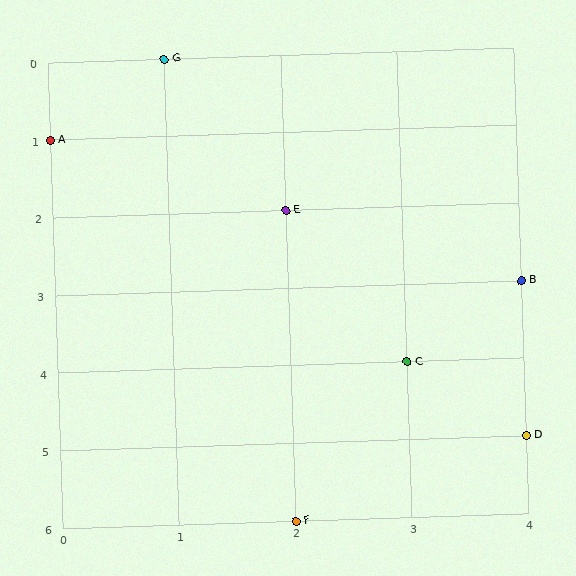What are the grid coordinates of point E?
Point E is at grid coordinates (2, 2).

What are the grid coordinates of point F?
Point F is at grid coordinates (2, 6).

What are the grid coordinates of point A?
Point A is at grid coordinates (0, 1).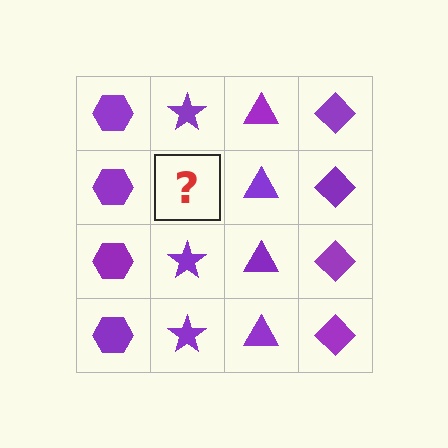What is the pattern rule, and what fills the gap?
The rule is that each column has a consistent shape. The gap should be filled with a purple star.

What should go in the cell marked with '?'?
The missing cell should contain a purple star.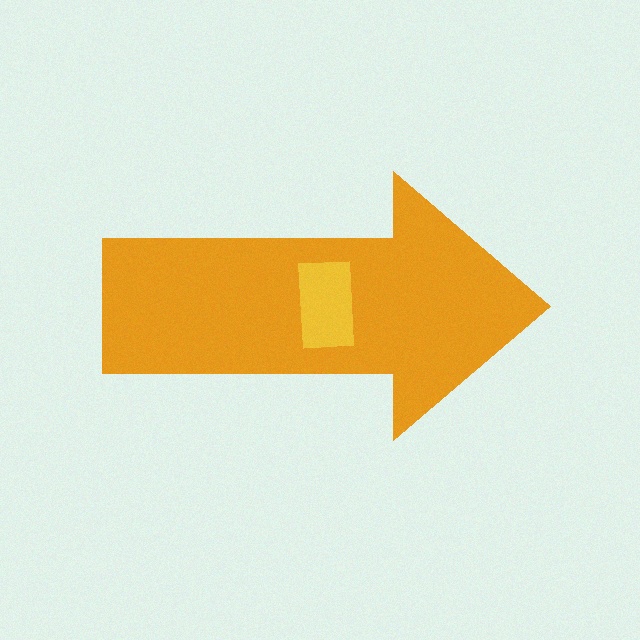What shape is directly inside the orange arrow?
The yellow rectangle.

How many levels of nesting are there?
2.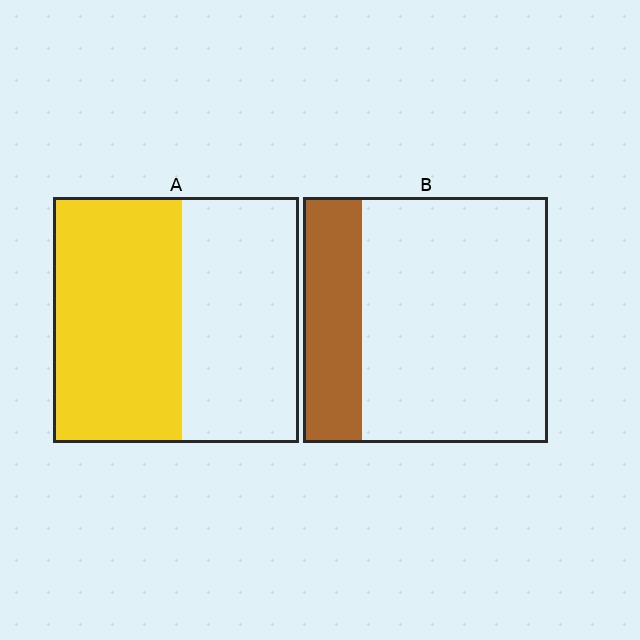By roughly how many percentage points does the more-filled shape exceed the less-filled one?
By roughly 30 percentage points (A over B).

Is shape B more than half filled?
No.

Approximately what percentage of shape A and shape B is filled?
A is approximately 50% and B is approximately 25%.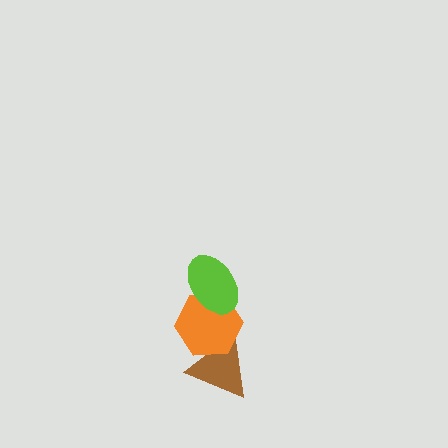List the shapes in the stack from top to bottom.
From top to bottom: the lime ellipse, the orange hexagon, the brown triangle.